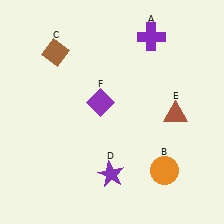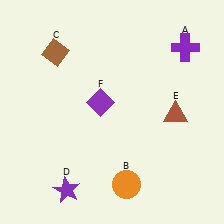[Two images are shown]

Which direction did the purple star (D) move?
The purple star (D) moved left.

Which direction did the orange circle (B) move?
The orange circle (B) moved left.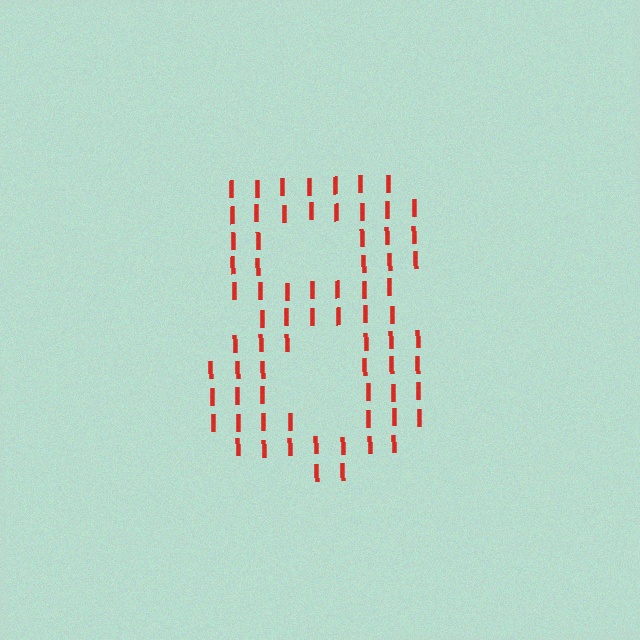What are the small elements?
The small elements are letter I's.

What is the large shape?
The large shape is the digit 8.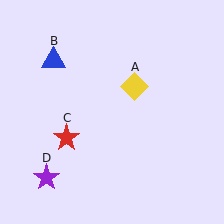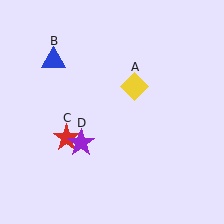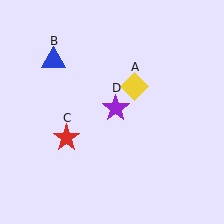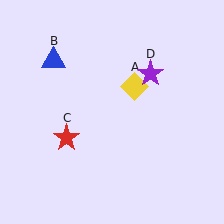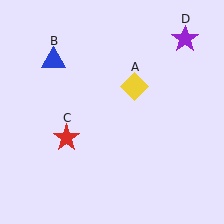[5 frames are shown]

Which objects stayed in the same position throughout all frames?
Yellow diamond (object A) and blue triangle (object B) and red star (object C) remained stationary.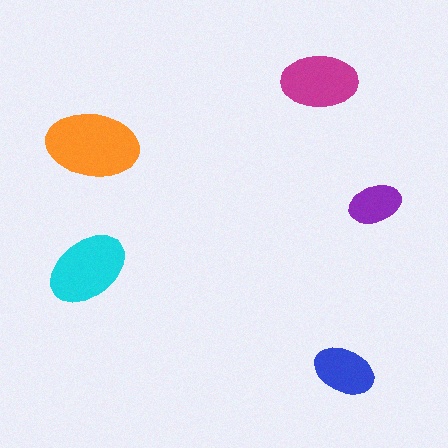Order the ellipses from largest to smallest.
the orange one, the cyan one, the magenta one, the blue one, the purple one.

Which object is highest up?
The magenta ellipse is topmost.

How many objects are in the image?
There are 5 objects in the image.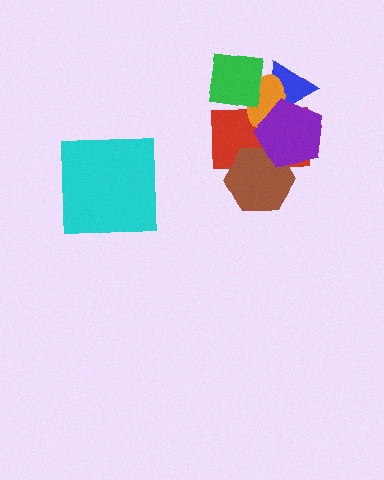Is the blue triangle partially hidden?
Yes, it is partially covered by another shape.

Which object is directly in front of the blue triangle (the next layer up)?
The orange ellipse is directly in front of the blue triangle.